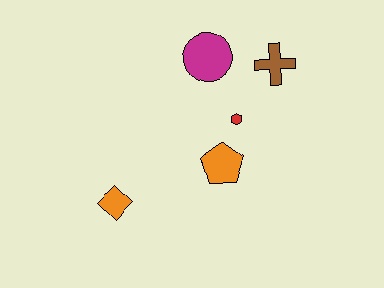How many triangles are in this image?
There are no triangles.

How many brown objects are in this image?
There is 1 brown object.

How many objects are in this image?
There are 5 objects.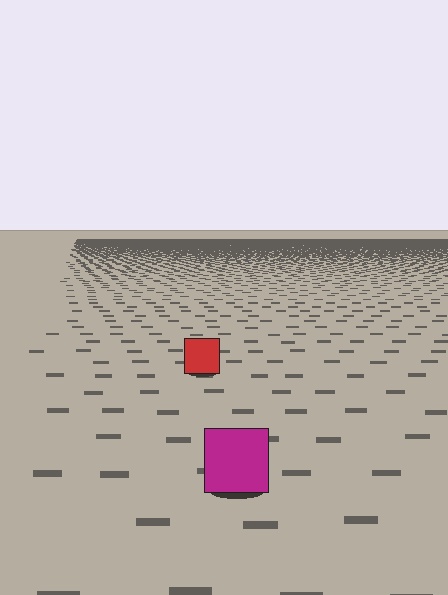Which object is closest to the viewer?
The magenta square is closest. The texture marks near it are larger and more spread out.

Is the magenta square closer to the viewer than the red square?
Yes. The magenta square is closer — you can tell from the texture gradient: the ground texture is coarser near it.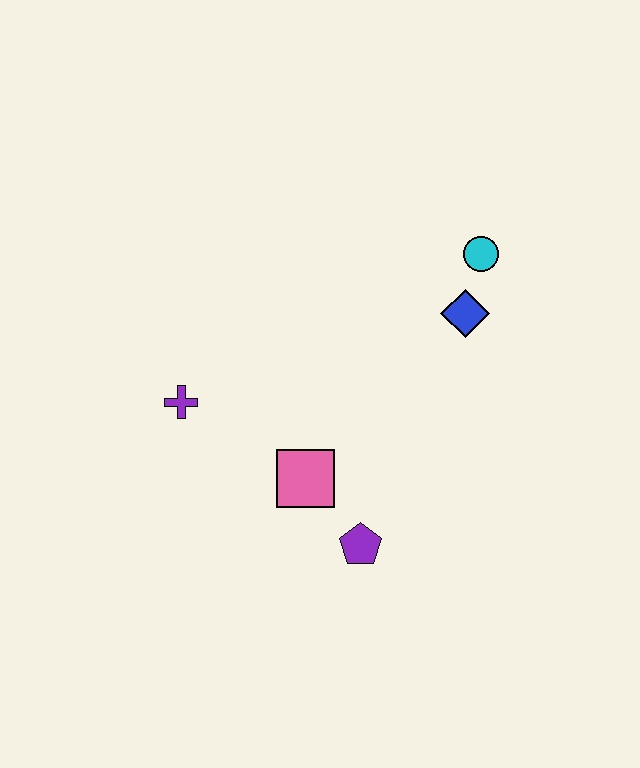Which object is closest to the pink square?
The purple pentagon is closest to the pink square.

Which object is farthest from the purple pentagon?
The cyan circle is farthest from the purple pentagon.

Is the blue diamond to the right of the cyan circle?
No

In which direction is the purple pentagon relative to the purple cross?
The purple pentagon is to the right of the purple cross.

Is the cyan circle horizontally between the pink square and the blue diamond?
No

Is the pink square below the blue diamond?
Yes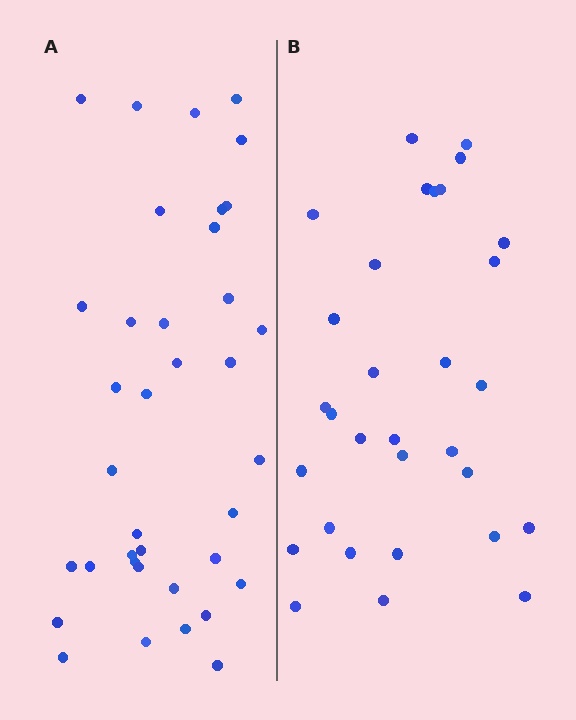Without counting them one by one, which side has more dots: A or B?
Region A (the left region) has more dots.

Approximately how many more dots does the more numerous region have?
Region A has about 6 more dots than region B.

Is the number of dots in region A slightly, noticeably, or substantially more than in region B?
Region A has only slightly more — the two regions are fairly close. The ratio is roughly 1.2 to 1.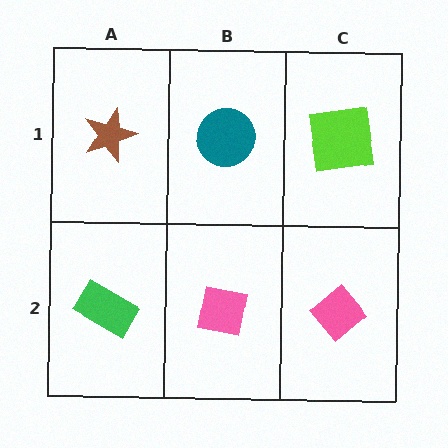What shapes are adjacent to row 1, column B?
A pink square (row 2, column B), a brown star (row 1, column A), a lime square (row 1, column C).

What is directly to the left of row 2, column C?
A pink square.